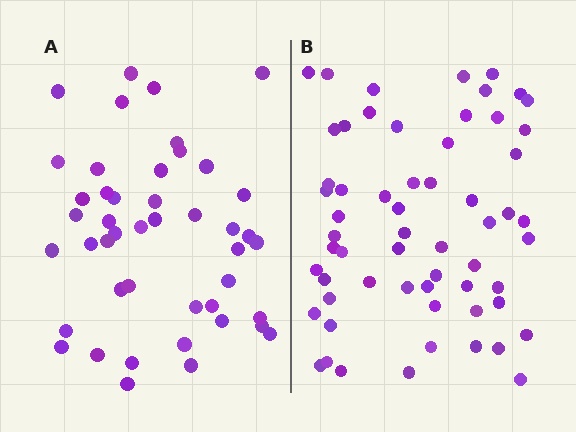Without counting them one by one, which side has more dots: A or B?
Region B (the right region) has more dots.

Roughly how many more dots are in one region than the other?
Region B has approximately 15 more dots than region A.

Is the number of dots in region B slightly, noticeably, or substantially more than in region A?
Region B has noticeably more, but not dramatically so. The ratio is roughly 1.3 to 1.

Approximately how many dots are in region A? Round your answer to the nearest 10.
About 40 dots. (The exact count is 45, which rounds to 40.)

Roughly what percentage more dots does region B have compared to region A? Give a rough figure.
About 35% more.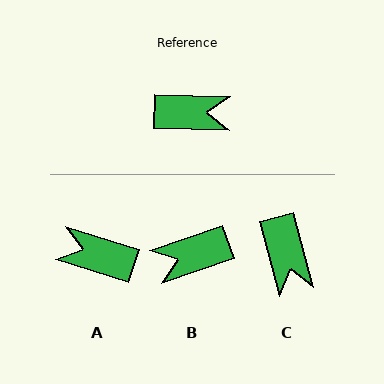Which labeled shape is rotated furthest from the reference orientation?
A, about 164 degrees away.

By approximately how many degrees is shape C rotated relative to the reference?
Approximately 73 degrees clockwise.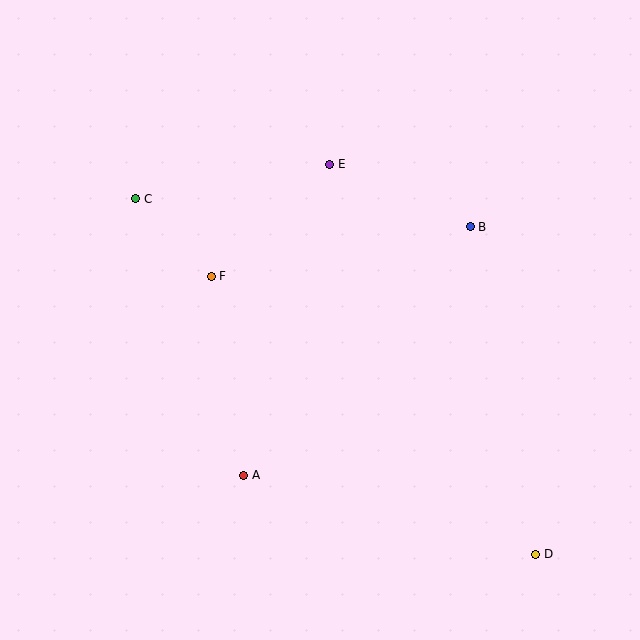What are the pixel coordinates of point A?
Point A is at (244, 475).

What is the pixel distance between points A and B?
The distance between A and B is 336 pixels.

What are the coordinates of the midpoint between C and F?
The midpoint between C and F is at (174, 237).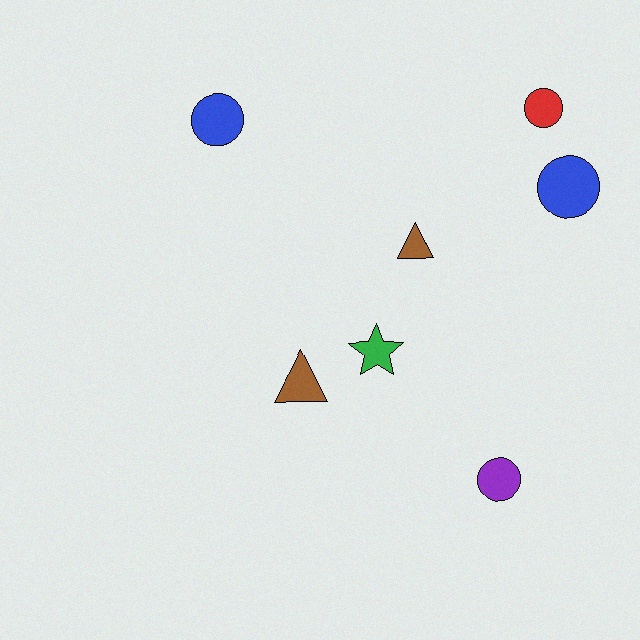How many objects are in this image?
There are 7 objects.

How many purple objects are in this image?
There is 1 purple object.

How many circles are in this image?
There are 4 circles.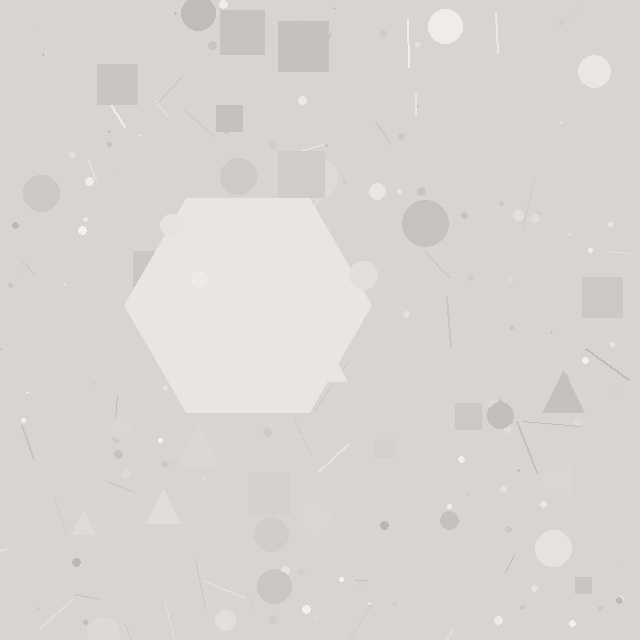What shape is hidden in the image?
A hexagon is hidden in the image.